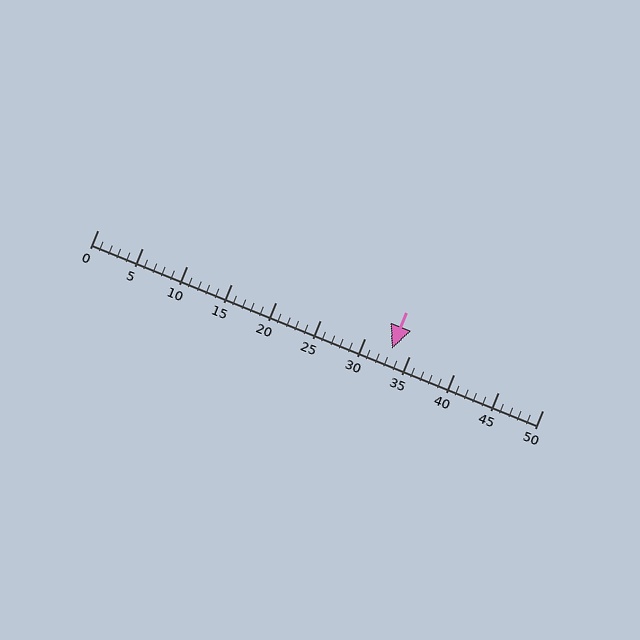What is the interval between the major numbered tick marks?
The major tick marks are spaced 5 units apart.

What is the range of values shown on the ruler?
The ruler shows values from 0 to 50.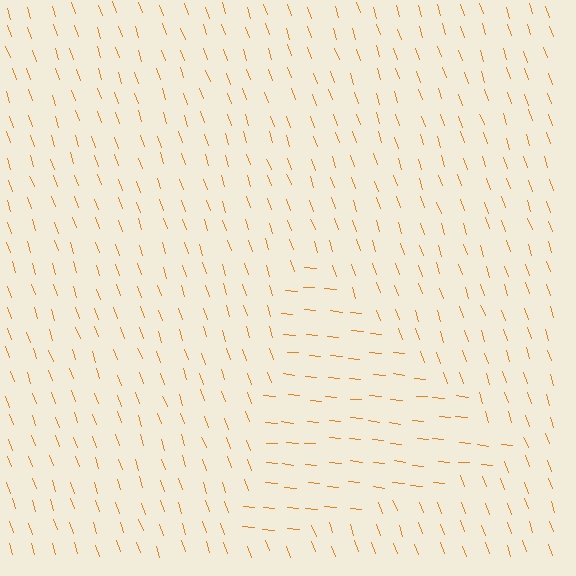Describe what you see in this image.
The image is filled with small orange line segments. A triangle region in the image has lines oriented differently from the surrounding lines, creating a visible texture boundary.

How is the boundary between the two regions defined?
The boundary is defined purely by a change in line orientation (approximately 65 degrees difference). All lines are the same color and thickness.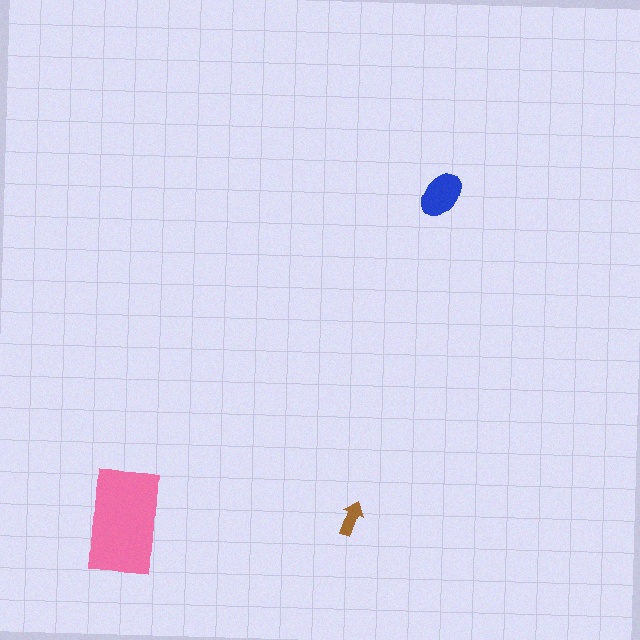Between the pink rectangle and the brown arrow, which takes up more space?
The pink rectangle.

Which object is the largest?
The pink rectangle.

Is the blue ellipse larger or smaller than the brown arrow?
Larger.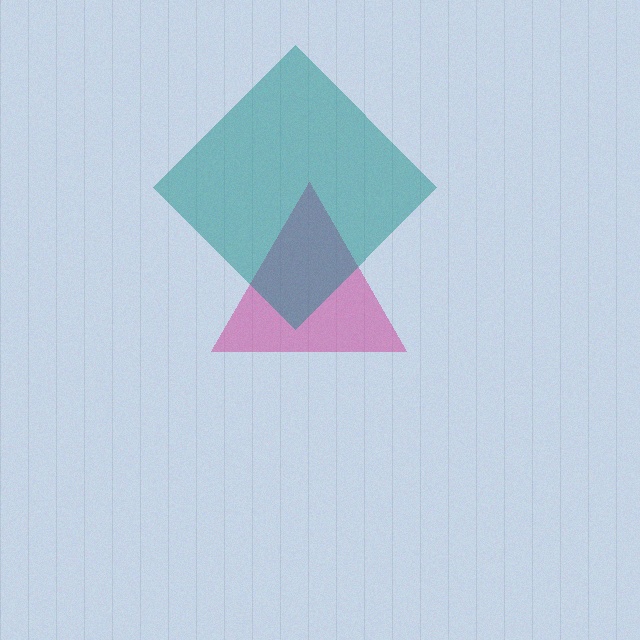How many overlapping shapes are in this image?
There are 2 overlapping shapes in the image.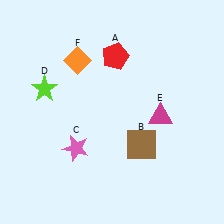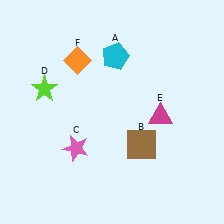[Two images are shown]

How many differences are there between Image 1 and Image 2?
There is 1 difference between the two images.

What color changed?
The pentagon (A) changed from red in Image 1 to cyan in Image 2.